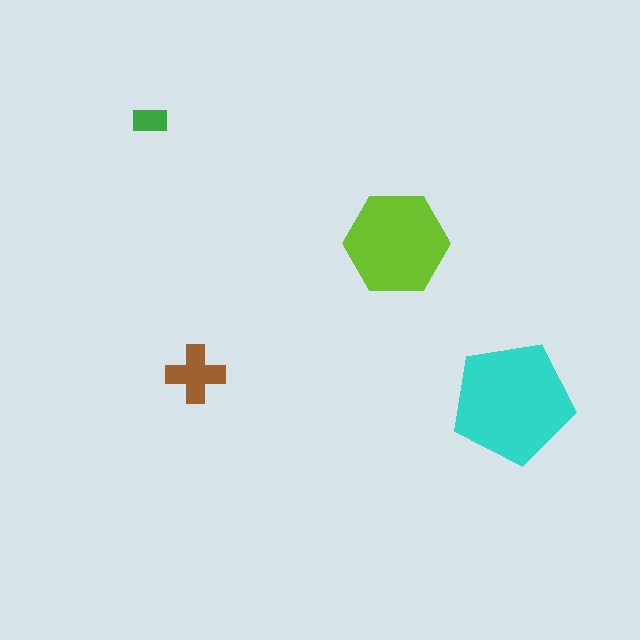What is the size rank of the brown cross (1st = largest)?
3rd.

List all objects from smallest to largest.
The green rectangle, the brown cross, the lime hexagon, the cyan pentagon.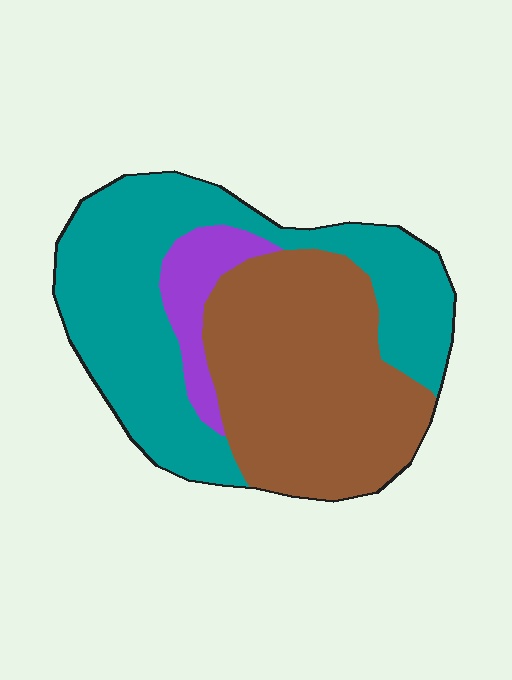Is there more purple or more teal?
Teal.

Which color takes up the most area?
Teal, at roughly 50%.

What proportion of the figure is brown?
Brown covers roughly 45% of the figure.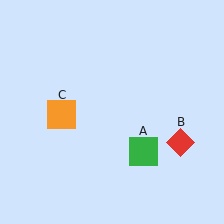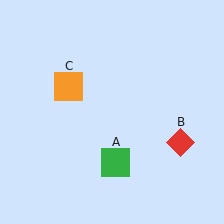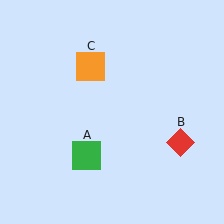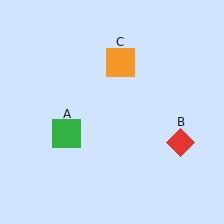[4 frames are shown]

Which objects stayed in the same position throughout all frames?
Red diamond (object B) remained stationary.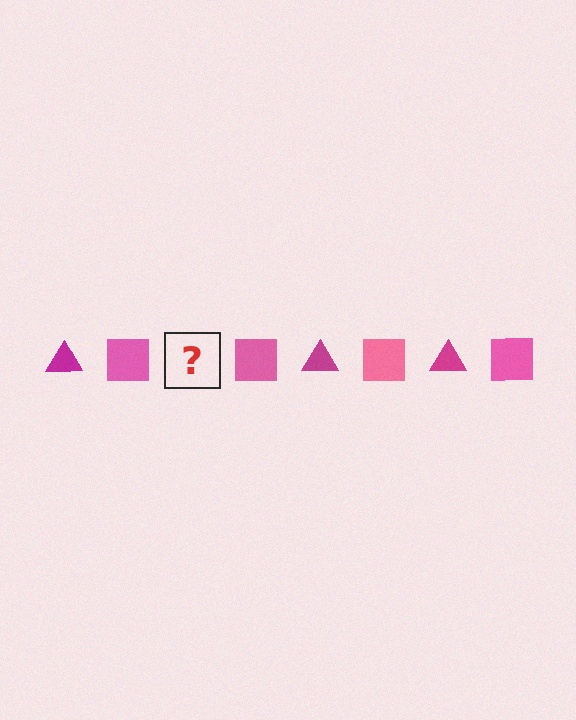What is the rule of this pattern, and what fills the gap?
The rule is that the pattern alternates between magenta triangle and pink square. The gap should be filled with a magenta triangle.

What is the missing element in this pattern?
The missing element is a magenta triangle.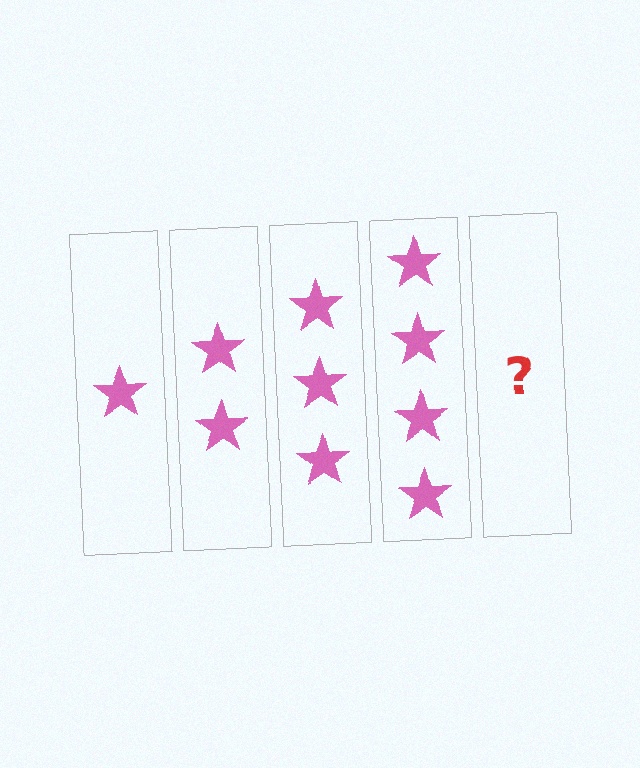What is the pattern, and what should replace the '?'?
The pattern is that each step adds one more star. The '?' should be 5 stars.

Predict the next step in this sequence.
The next step is 5 stars.